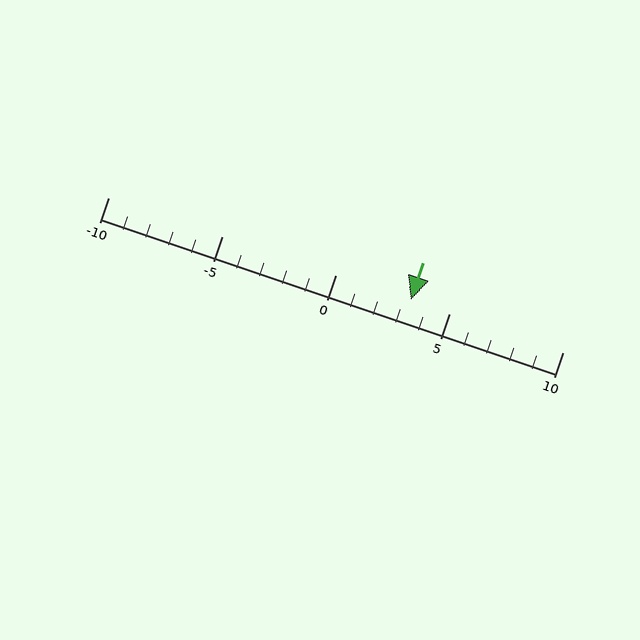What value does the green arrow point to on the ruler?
The green arrow points to approximately 3.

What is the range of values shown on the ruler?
The ruler shows values from -10 to 10.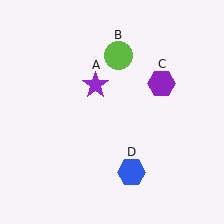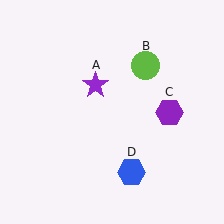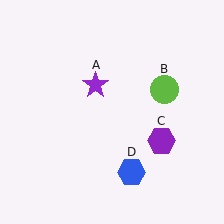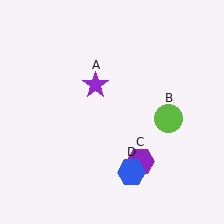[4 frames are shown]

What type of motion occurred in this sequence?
The lime circle (object B), purple hexagon (object C) rotated clockwise around the center of the scene.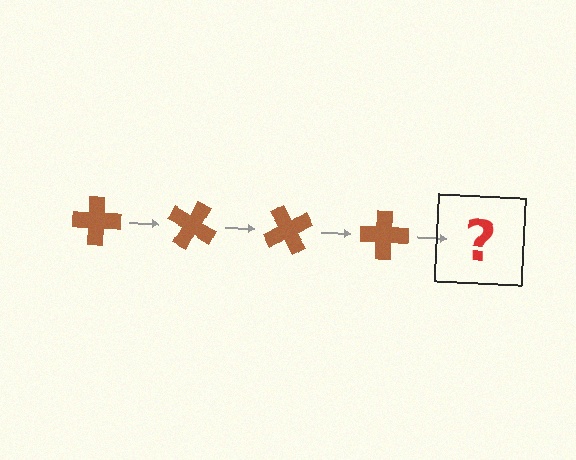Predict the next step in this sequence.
The next step is a brown cross rotated 120 degrees.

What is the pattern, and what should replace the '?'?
The pattern is that the cross rotates 30 degrees each step. The '?' should be a brown cross rotated 120 degrees.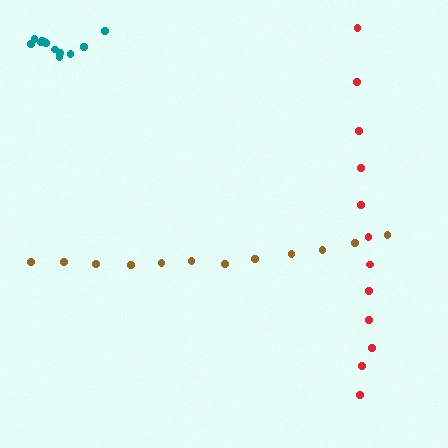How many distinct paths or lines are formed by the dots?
There are 3 distinct paths.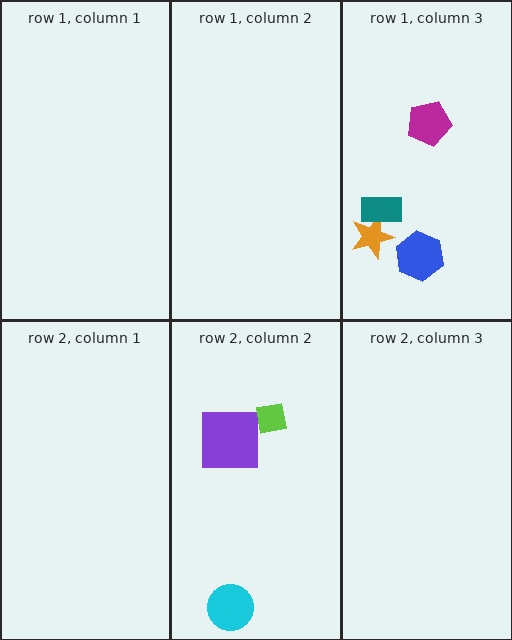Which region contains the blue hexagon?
The row 1, column 3 region.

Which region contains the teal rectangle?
The row 1, column 3 region.